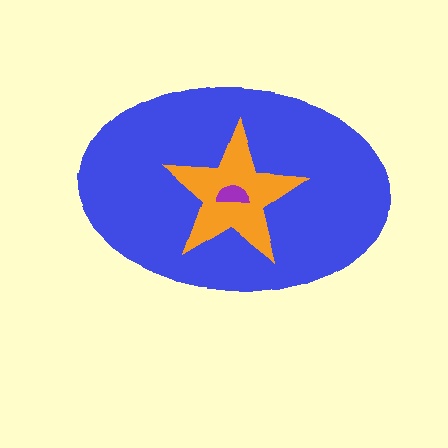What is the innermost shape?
The purple semicircle.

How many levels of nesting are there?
3.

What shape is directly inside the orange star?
The purple semicircle.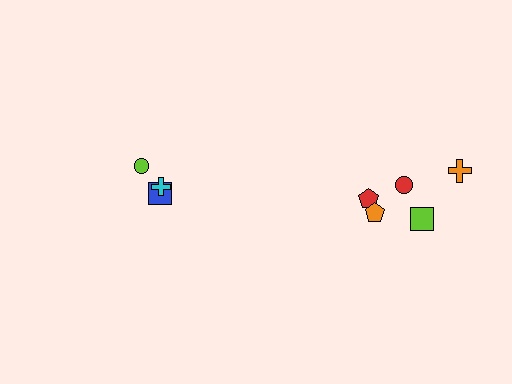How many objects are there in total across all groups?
There are 8 objects.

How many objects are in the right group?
There are 5 objects.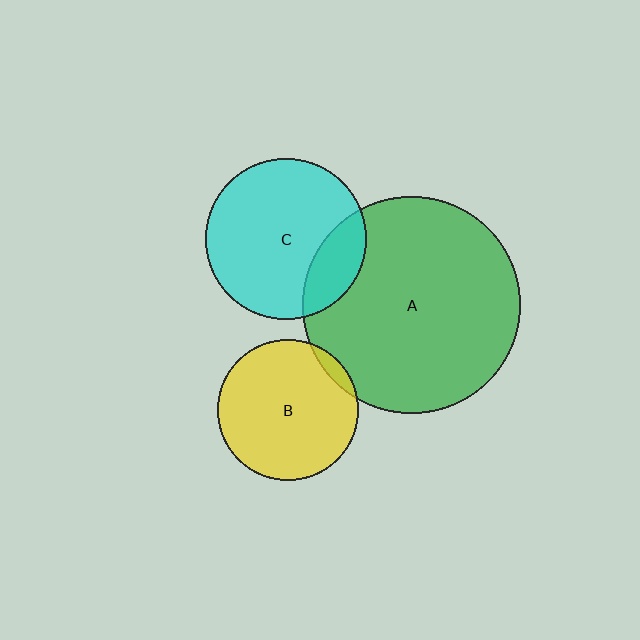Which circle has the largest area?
Circle A (green).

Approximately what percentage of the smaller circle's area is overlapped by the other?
Approximately 5%.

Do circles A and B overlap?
Yes.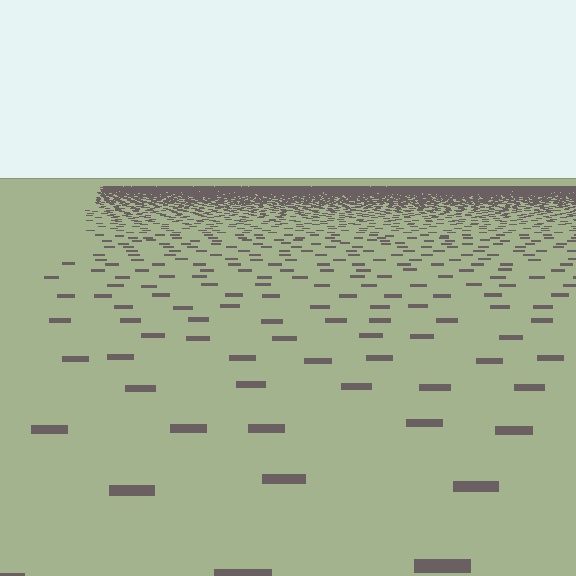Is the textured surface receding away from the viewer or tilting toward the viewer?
The surface is receding away from the viewer. Texture elements get smaller and denser toward the top.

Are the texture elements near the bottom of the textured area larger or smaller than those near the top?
Larger. Near the bottom, elements are closer to the viewer and appear at a bigger on-screen size.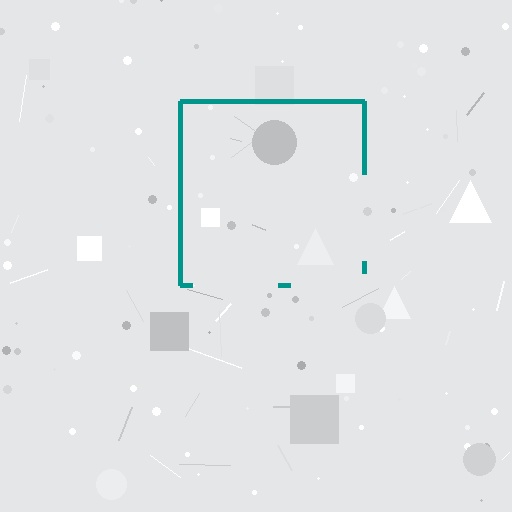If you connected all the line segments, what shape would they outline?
They would outline a square.